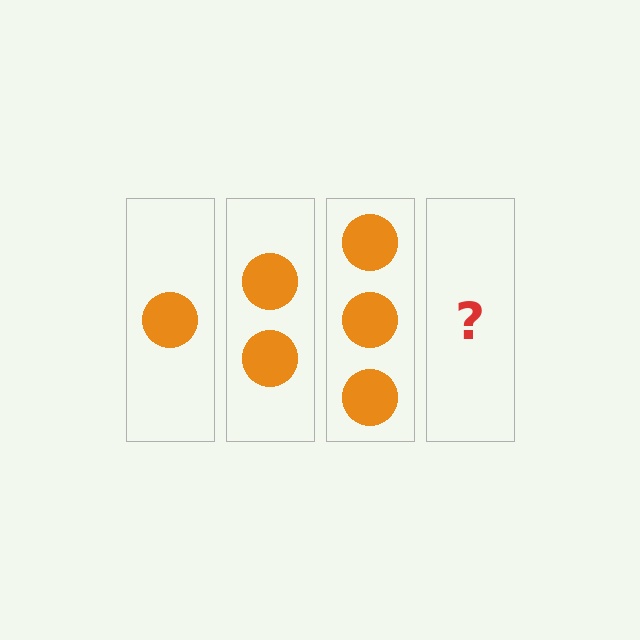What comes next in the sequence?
The next element should be 4 circles.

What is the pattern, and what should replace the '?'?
The pattern is that each step adds one more circle. The '?' should be 4 circles.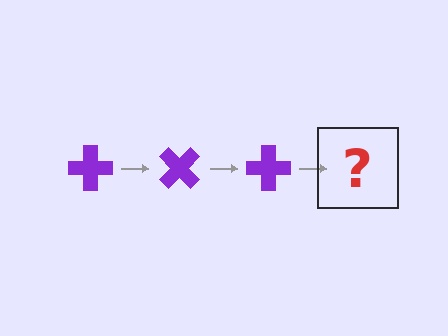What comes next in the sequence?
The next element should be a purple cross rotated 135 degrees.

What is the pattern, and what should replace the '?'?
The pattern is that the cross rotates 45 degrees each step. The '?' should be a purple cross rotated 135 degrees.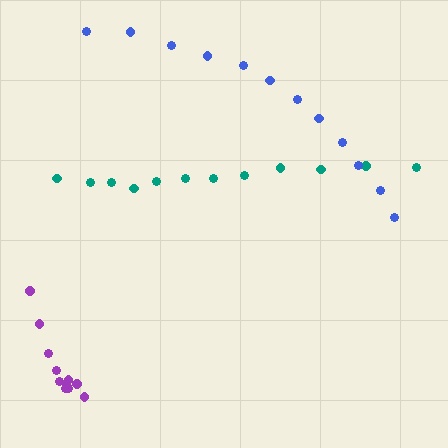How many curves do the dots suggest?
There are 3 distinct paths.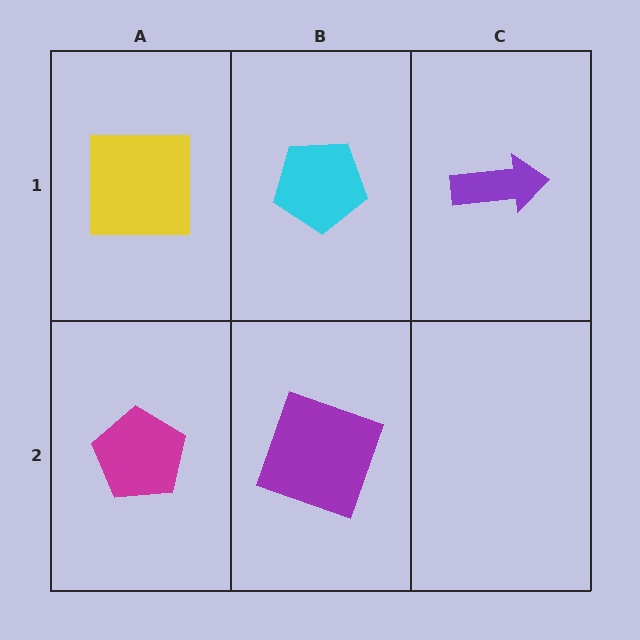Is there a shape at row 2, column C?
No, that cell is empty.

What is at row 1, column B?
A cyan pentagon.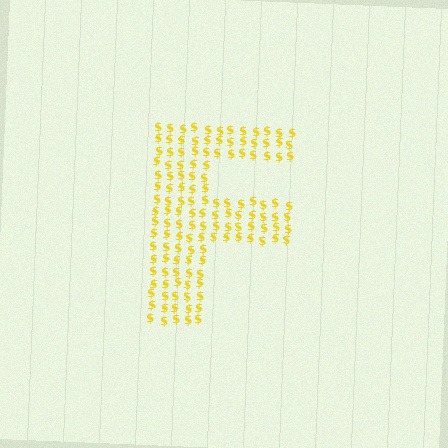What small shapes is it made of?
It is made of small dollar signs.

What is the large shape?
The large shape is the letter F.